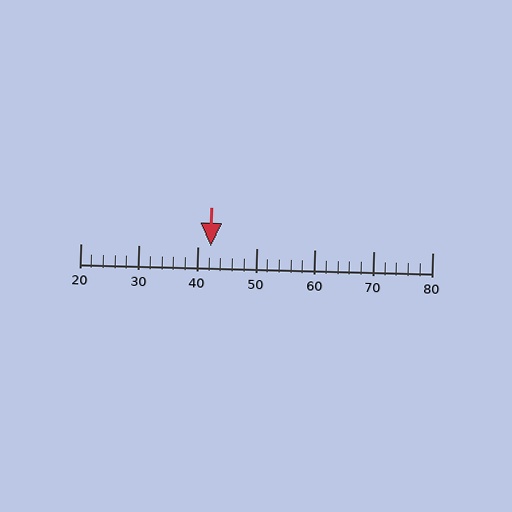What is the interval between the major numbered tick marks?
The major tick marks are spaced 10 units apart.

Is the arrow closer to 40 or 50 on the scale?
The arrow is closer to 40.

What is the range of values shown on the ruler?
The ruler shows values from 20 to 80.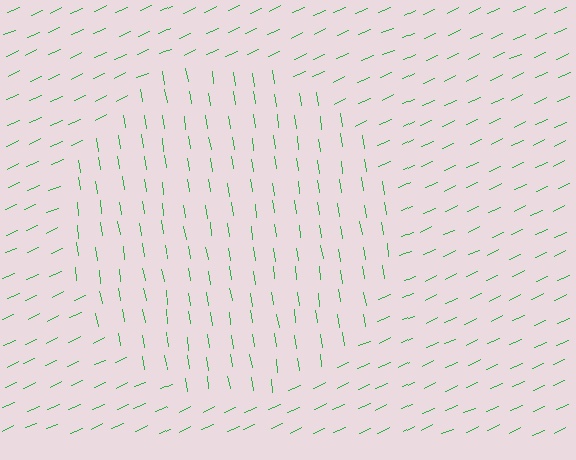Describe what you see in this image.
The image is filled with small green line segments. A circle region in the image has lines oriented differently from the surrounding lines, creating a visible texture boundary.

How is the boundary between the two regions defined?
The boundary is defined purely by a change in line orientation (approximately 74 degrees difference). All lines are the same color and thickness.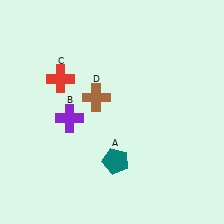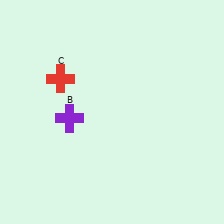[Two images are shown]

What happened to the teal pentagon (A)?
The teal pentagon (A) was removed in Image 2. It was in the bottom-right area of Image 1.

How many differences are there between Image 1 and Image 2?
There are 2 differences between the two images.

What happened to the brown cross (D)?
The brown cross (D) was removed in Image 2. It was in the top-left area of Image 1.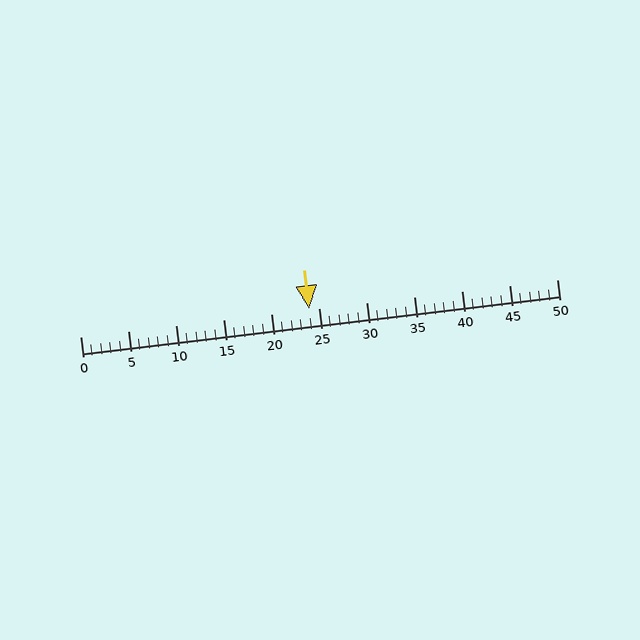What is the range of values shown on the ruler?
The ruler shows values from 0 to 50.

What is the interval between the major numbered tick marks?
The major tick marks are spaced 5 units apart.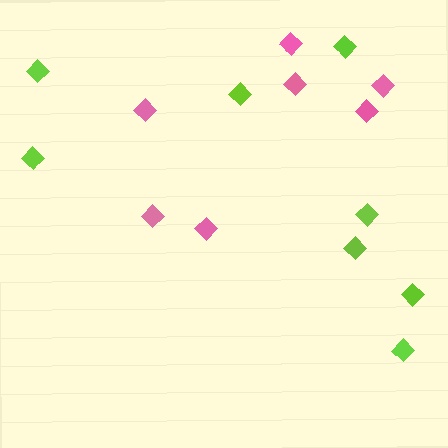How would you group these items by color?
There are 2 groups: one group of lime diamonds (8) and one group of pink diamonds (7).